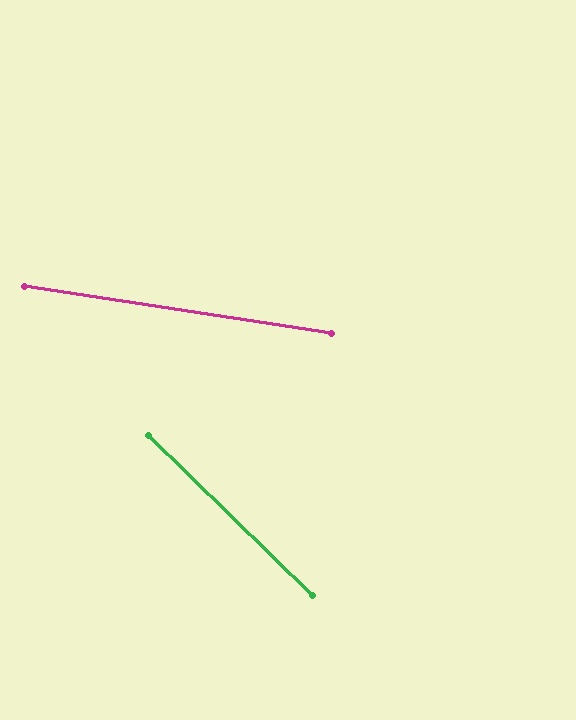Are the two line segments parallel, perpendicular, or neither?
Neither parallel nor perpendicular — they differ by about 35°.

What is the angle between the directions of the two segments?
Approximately 35 degrees.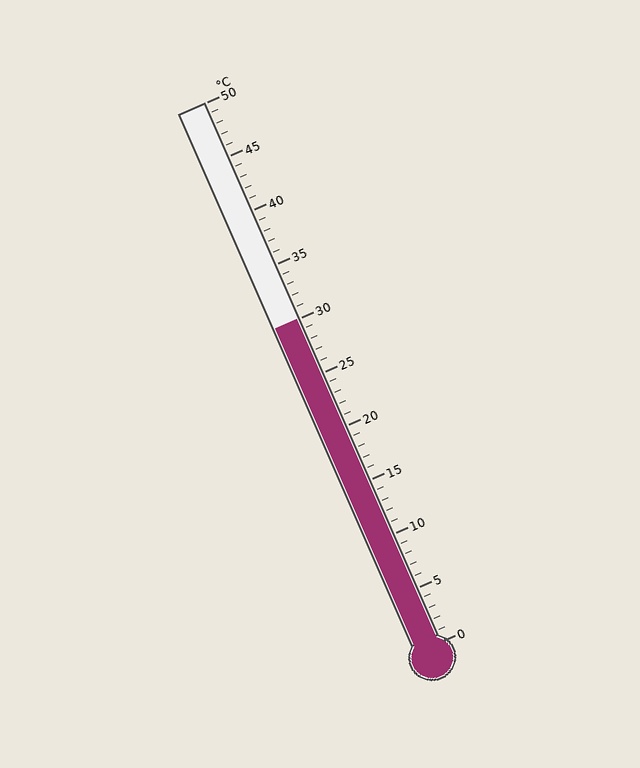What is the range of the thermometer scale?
The thermometer scale ranges from 0°C to 50°C.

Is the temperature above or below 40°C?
The temperature is below 40°C.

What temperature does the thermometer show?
The thermometer shows approximately 30°C.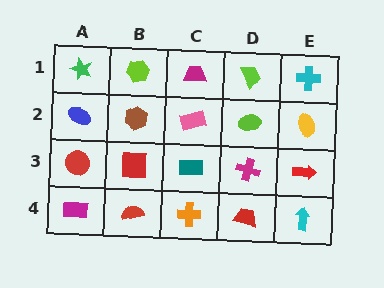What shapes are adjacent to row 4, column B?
A red square (row 3, column B), a magenta rectangle (row 4, column A), an orange cross (row 4, column C).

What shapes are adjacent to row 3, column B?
A brown hexagon (row 2, column B), a red semicircle (row 4, column B), a red circle (row 3, column A), a teal rectangle (row 3, column C).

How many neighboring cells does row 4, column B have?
3.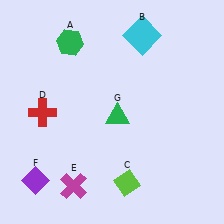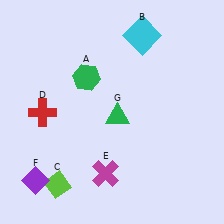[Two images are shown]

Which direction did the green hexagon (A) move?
The green hexagon (A) moved down.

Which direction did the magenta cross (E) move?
The magenta cross (E) moved right.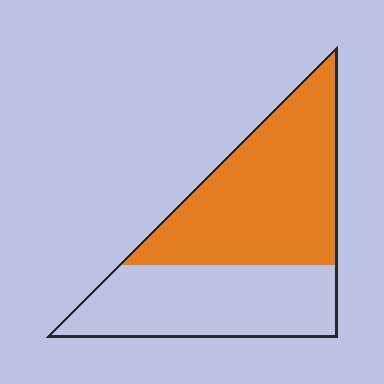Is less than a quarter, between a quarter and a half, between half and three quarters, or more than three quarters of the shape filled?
Between half and three quarters.